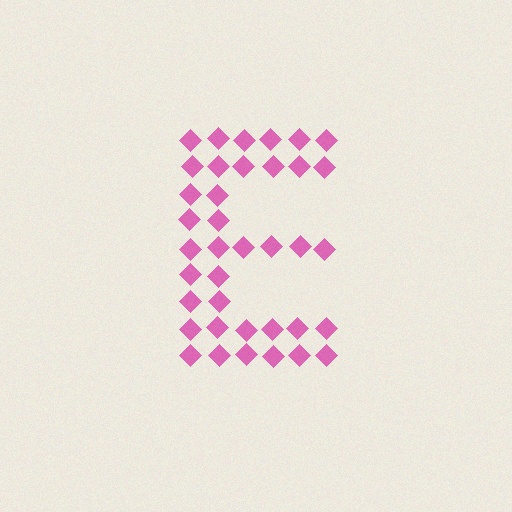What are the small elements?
The small elements are diamonds.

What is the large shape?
The large shape is the letter E.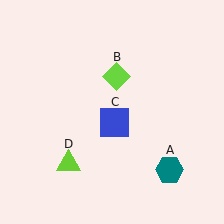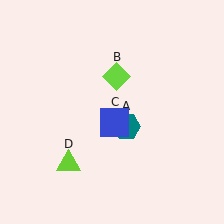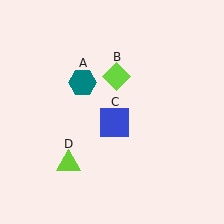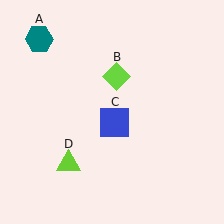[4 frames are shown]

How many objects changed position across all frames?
1 object changed position: teal hexagon (object A).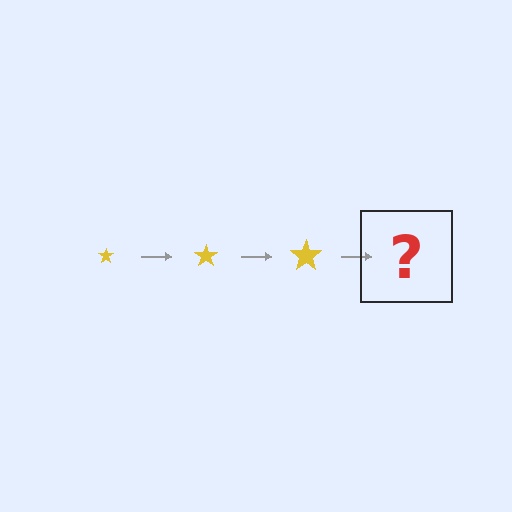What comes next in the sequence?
The next element should be a yellow star, larger than the previous one.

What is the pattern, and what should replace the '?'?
The pattern is that the star gets progressively larger each step. The '?' should be a yellow star, larger than the previous one.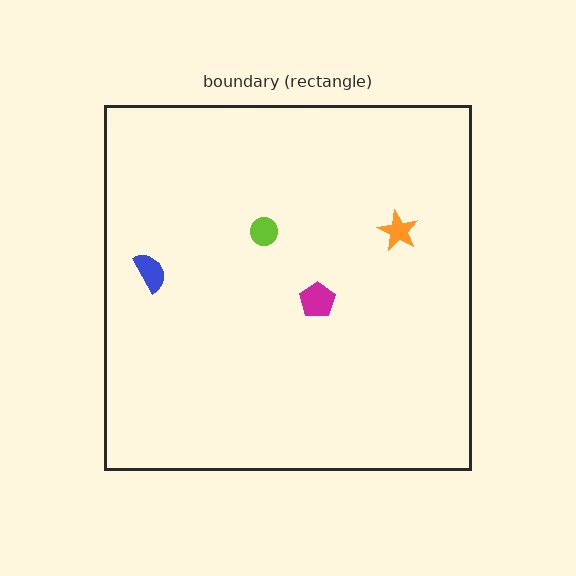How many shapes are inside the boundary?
4 inside, 0 outside.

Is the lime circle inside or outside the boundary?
Inside.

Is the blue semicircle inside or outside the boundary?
Inside.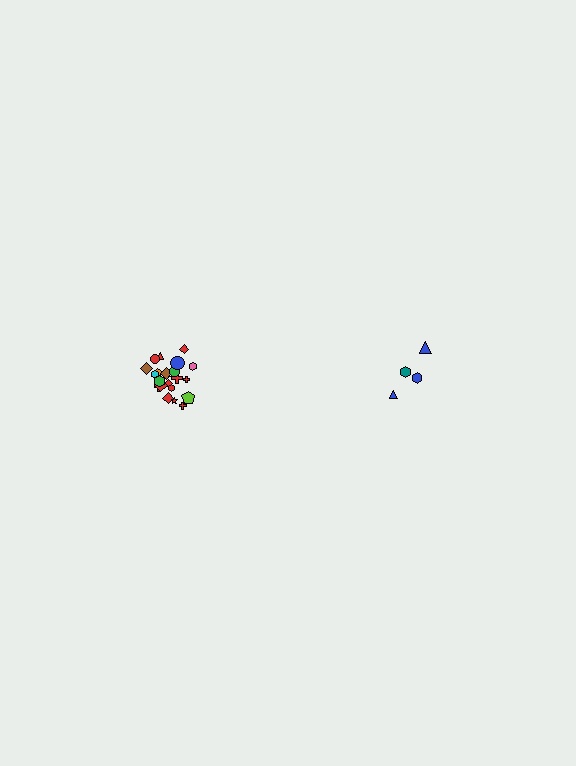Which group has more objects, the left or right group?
The left group.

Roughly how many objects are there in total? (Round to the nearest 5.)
Roughly 25 objects in total.